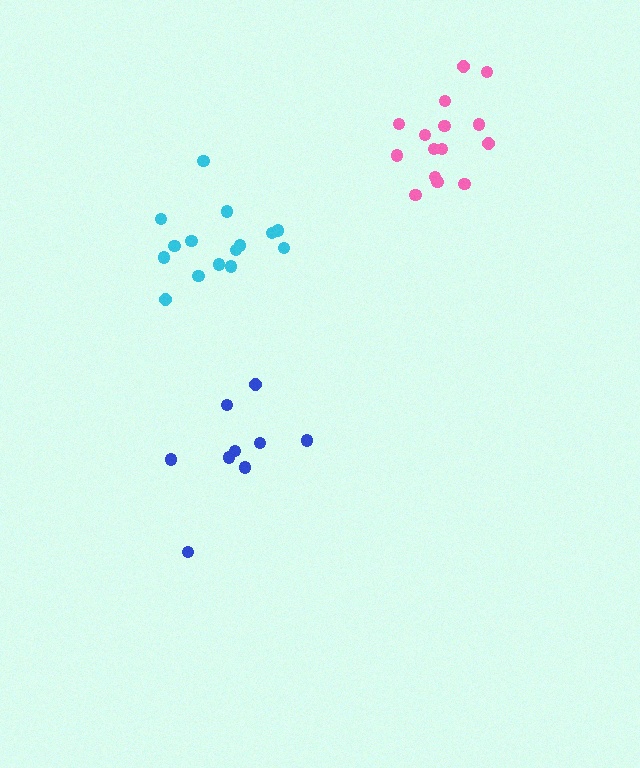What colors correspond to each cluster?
The clusters are colored: pink, blue, cyan.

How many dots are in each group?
Group 1: 15 dots, Group 2: 9 dots, Group 3: 15 dots (39 total).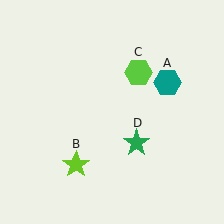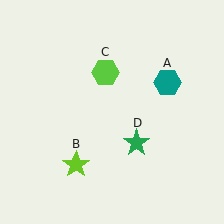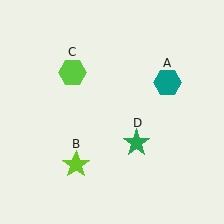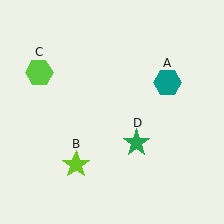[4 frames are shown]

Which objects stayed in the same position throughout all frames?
Teal hexagon (object A) and lime star (object B) and green star (object D) remained stationary.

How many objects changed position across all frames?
1 object changed position: lime hexagon (object C).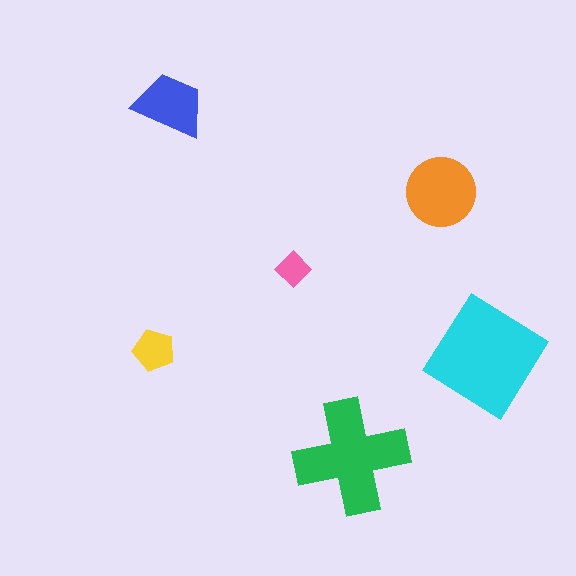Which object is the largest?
The cyan diamond.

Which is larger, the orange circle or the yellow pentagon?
The orange circle.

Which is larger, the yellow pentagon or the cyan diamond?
The cyan diamond.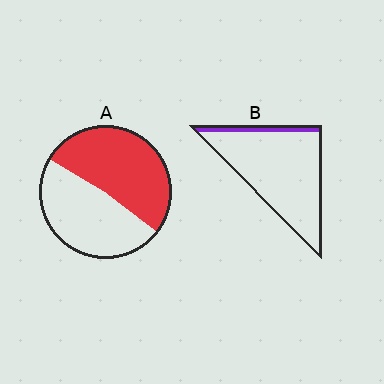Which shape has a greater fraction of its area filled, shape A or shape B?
Shape A.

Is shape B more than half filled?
No.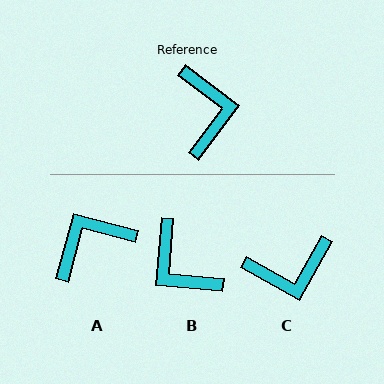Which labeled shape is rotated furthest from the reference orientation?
B, about 148 degrees away.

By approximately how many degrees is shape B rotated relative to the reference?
Approximately 148 degrees clockwise.